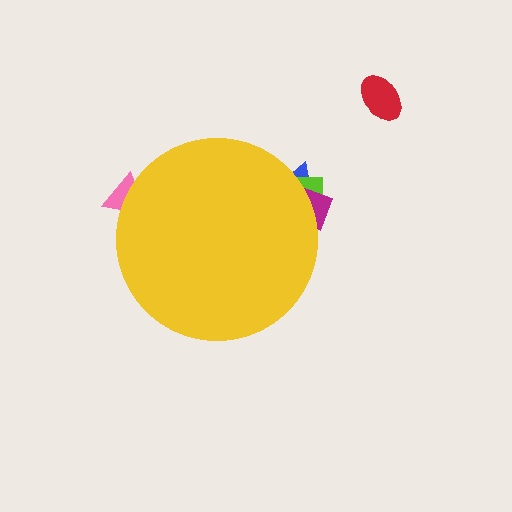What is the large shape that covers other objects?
A yellow circle.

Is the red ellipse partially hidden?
No, the red ellipse is fully visible.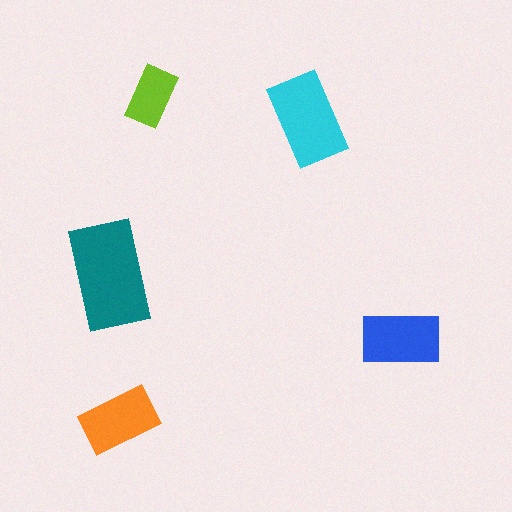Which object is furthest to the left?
The teal rectangle is leftmost.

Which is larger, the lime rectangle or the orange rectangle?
The orange one.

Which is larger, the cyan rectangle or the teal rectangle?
The teal one.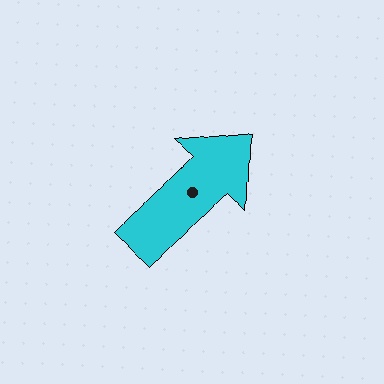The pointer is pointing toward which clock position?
Roughly 1 o'clock.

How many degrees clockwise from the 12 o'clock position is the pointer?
Approximately 43 degrees.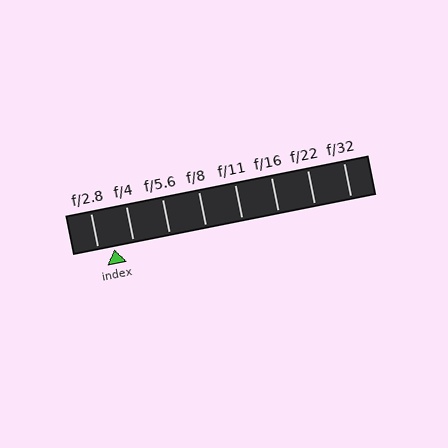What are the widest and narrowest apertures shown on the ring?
The widest aperture shown is f/2.8 and the narrowest is f/32.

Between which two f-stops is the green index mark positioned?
The index mark is between f/2.8 and f/4.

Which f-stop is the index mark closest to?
The index mark is closest to f/2.8.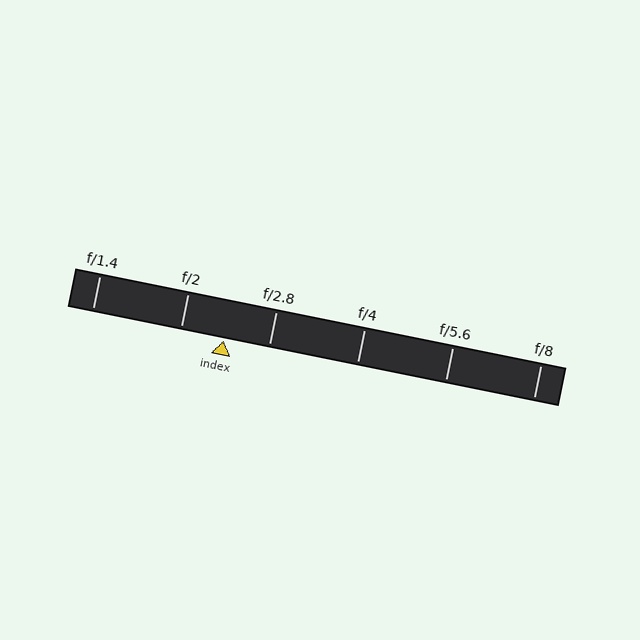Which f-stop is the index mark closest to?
The index mark is closest to f/2.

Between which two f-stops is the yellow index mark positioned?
The index mark is between f/2 and f/2.8.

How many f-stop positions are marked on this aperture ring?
There are 6 f-stop positions marked.